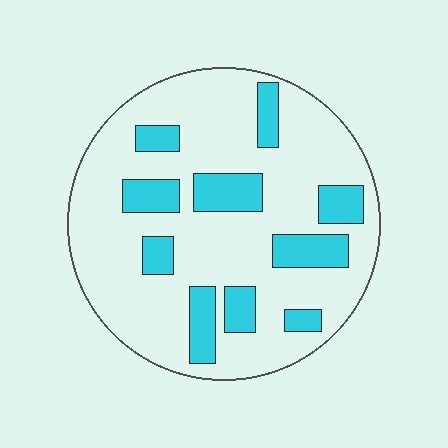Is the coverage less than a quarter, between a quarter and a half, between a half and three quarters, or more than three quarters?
Less than a quarter.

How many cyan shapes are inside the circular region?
10.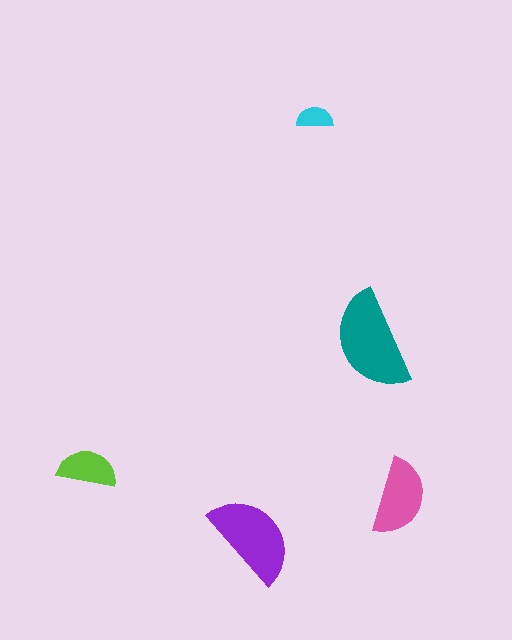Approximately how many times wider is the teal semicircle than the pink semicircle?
About 1.5 times wider.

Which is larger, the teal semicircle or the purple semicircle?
The teal one.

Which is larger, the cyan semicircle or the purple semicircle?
The purple one.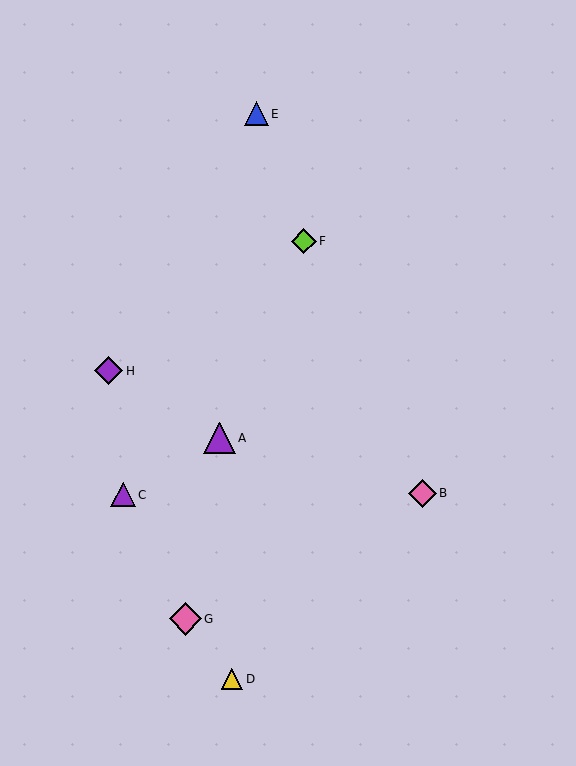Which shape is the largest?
The pink diamond (labeled G) is the largest.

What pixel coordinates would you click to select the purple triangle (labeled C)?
Click at (123, 495) to select the purple triangle C.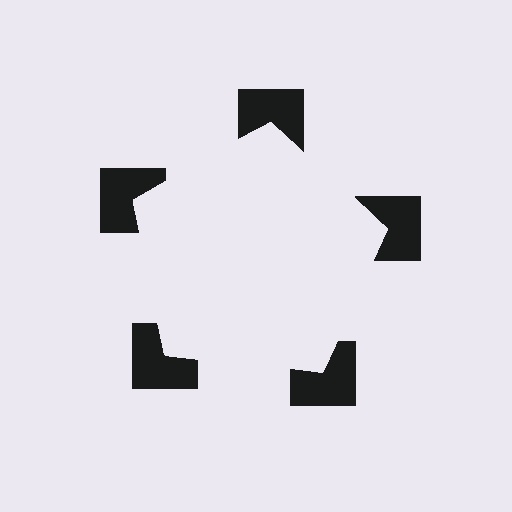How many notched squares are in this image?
There are 5 — one at each vertex of the illusory pentagon.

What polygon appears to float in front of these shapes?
An illusory pentagon — its edges are inferred from the aligned wedge cuts in the notched squares, not physically drawn.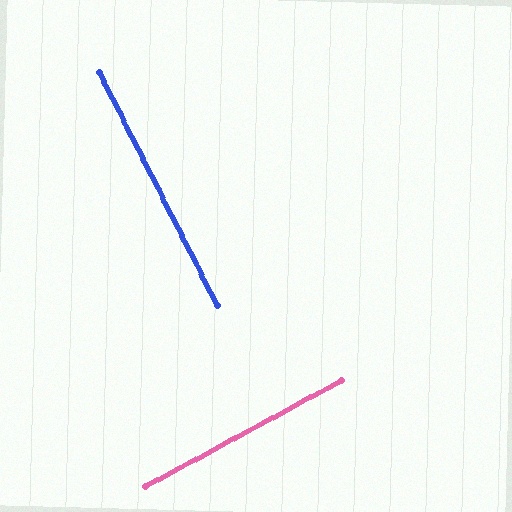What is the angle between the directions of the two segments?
Approximately 88 degrees.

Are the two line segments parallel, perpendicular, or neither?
Perpendicular — they meet at approximately 88°.